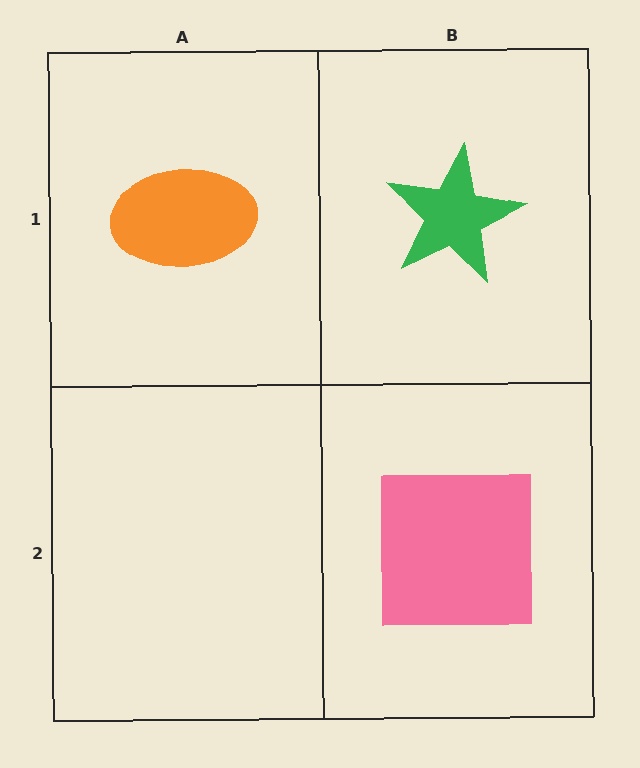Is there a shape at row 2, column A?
No, that cell is empty.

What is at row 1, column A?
An orange ellipse.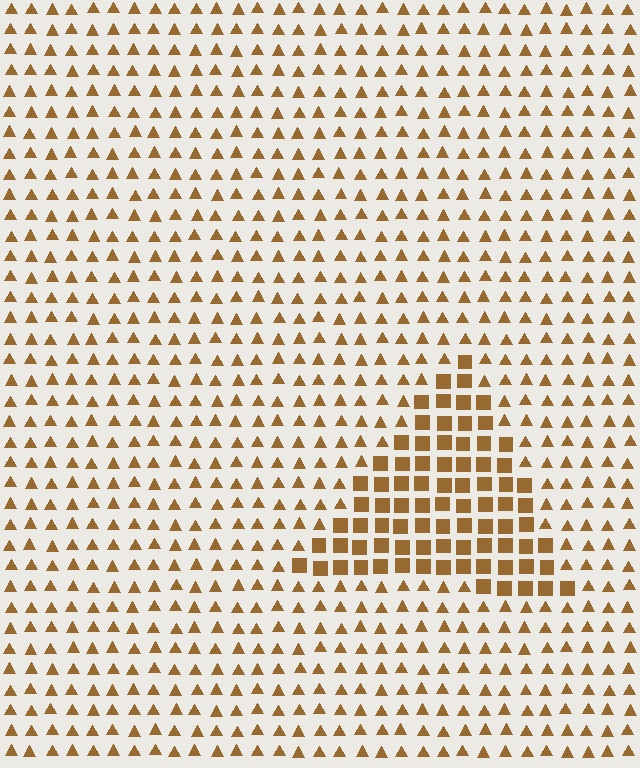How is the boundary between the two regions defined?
The boundary is defined by a change in element shape: squares inside vs. triangles outside. All elements share the same color and spacing.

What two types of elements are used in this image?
The image uses squares inside the triangle region and triangles outside it.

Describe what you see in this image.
The image is filled with small brown elements arranged in a uniform grid. A triangle-shaped region contains squares, while the surrounding area contains triangles. The boundary is defined purely by the change in element shape.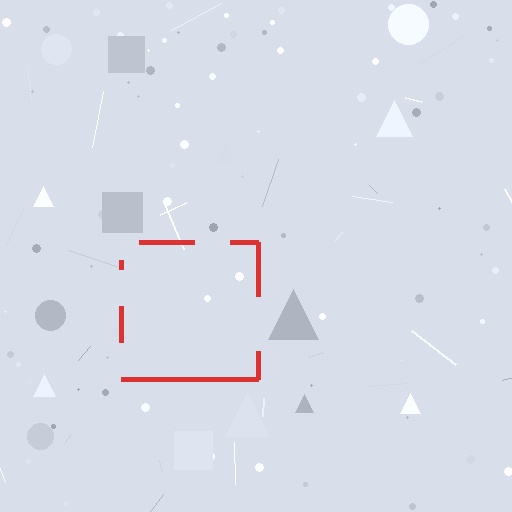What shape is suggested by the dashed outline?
The dashed outline suggests a square.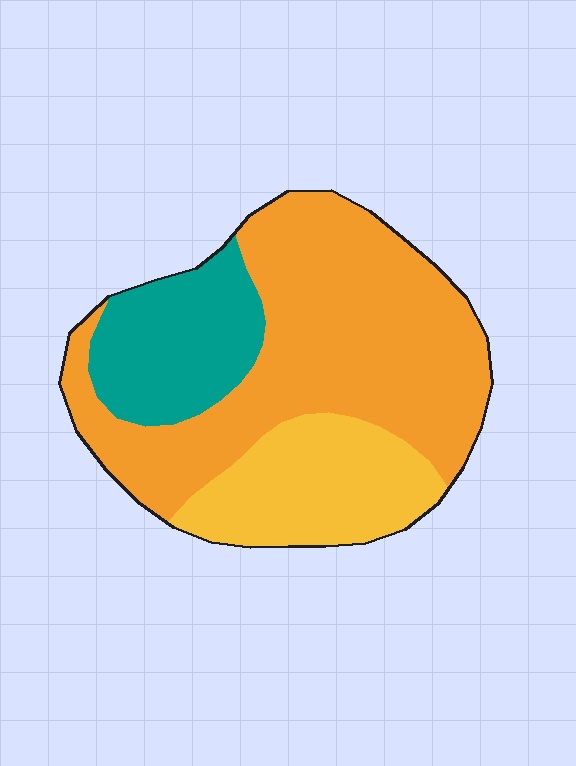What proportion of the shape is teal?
Teal covers 20% of the shape.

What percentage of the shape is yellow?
Yellow takes up about one quarter (1/4) of the shape.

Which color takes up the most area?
Orange, at roughly 55%.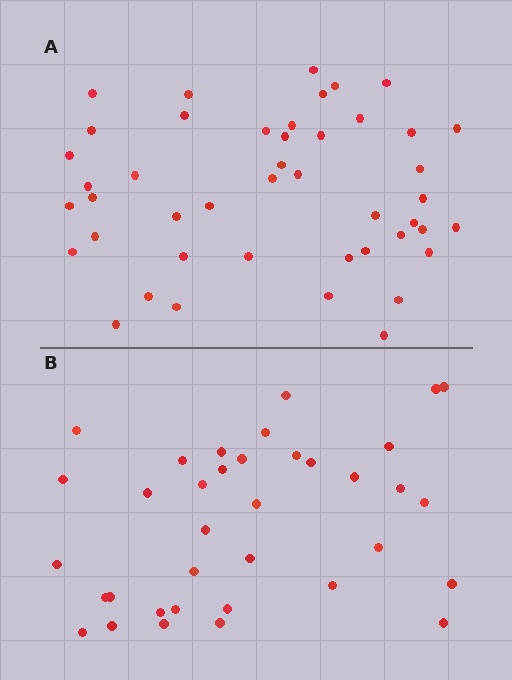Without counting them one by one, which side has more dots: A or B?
Region A (the top region) has more dots.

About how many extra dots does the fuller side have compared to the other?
Region A has roughly 8 or so more dots than region B.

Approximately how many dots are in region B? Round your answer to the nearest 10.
About 40 dots. (The exact count is 36, which rounds to 40.)